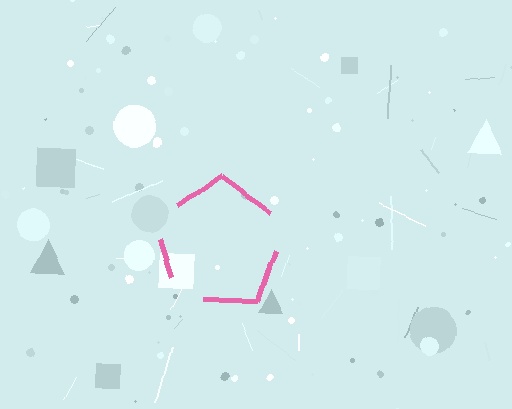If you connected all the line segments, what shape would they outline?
They would outline a pentagon.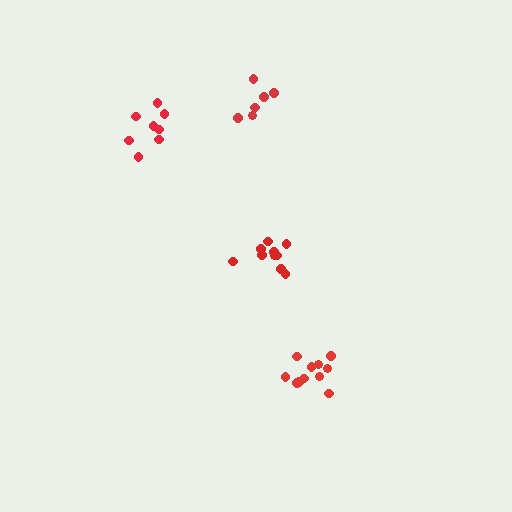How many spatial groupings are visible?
There are 4 spatial groupings.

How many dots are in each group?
Group 1: 8 dots, Group 2: 11 dots, Group 3: 6 dots, Group 4: 10 dots (35 total).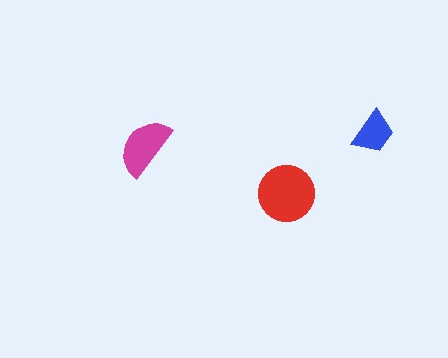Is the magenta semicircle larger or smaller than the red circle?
Smaller.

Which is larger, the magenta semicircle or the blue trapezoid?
The magenta semicircle.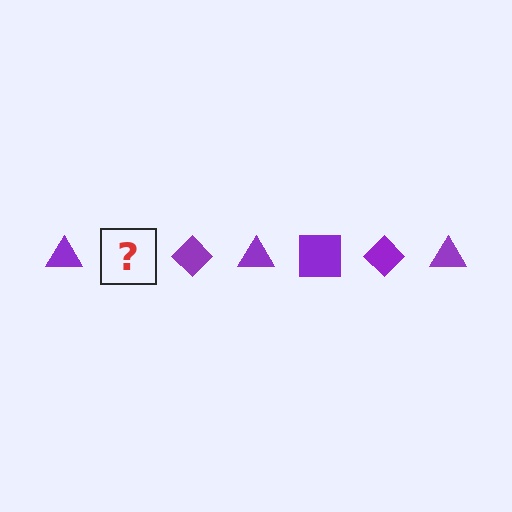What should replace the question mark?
The question mark should be replaced with a purple square.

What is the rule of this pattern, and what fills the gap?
The rule is that the pattern cycles through triangle, square, diamond shapes in purple. The gap should be filled with a purple square.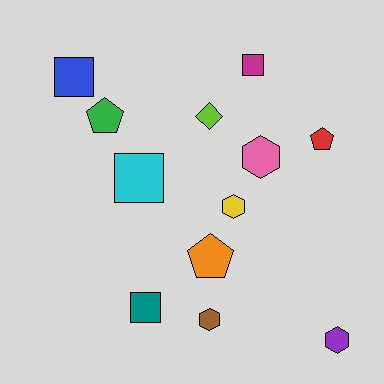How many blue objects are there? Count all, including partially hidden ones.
There is 1 blue object.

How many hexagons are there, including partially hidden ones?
There are 4 hexagons.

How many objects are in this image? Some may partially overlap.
There are 12 objects.